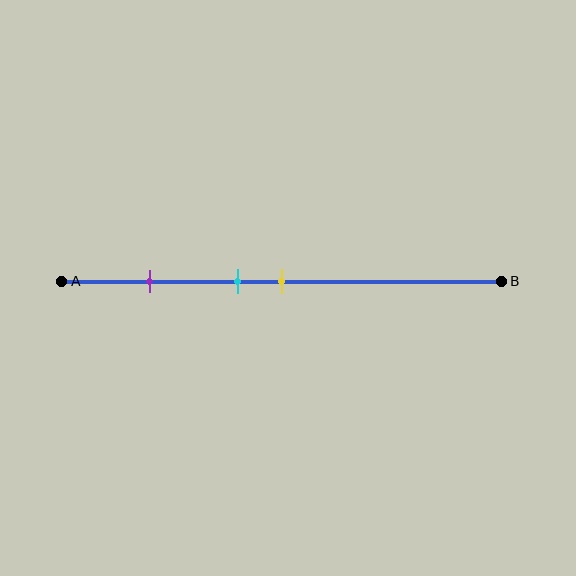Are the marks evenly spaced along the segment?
No, the marks are not evenly spaced.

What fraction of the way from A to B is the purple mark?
The purple mark is approximately 20% (0.2) of the way from A to B.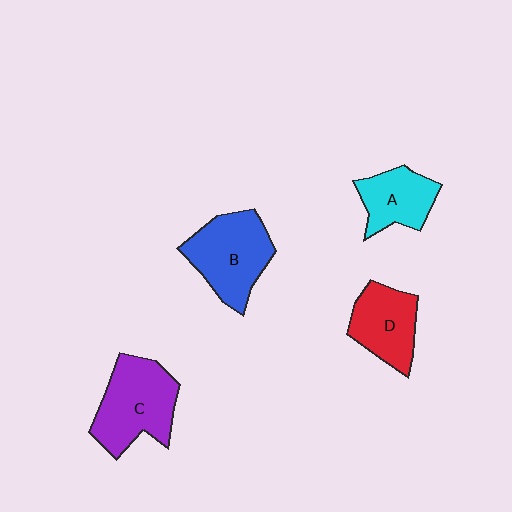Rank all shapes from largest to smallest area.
From largest to smallest: C (purple), B (blue), D (red), A (cyan).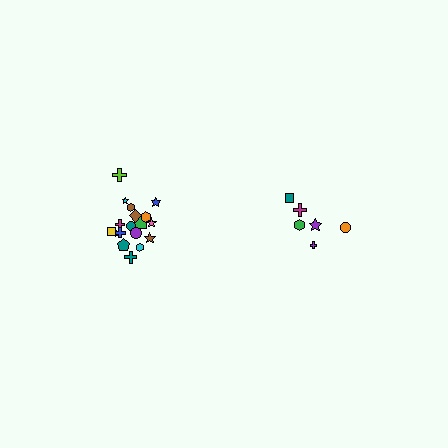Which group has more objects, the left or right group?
The left group.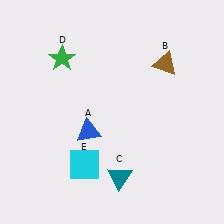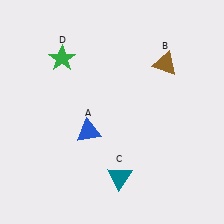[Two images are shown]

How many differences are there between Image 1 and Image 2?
There is 1 difference between the two images.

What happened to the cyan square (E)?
The cyan square (E) was removed in Image 2. It was in the bottom-left area of Image 1.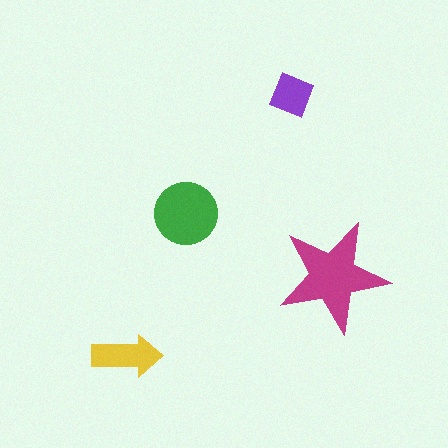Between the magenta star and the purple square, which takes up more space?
The magenta star.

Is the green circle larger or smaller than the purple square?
Larger.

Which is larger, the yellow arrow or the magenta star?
The magenta star.